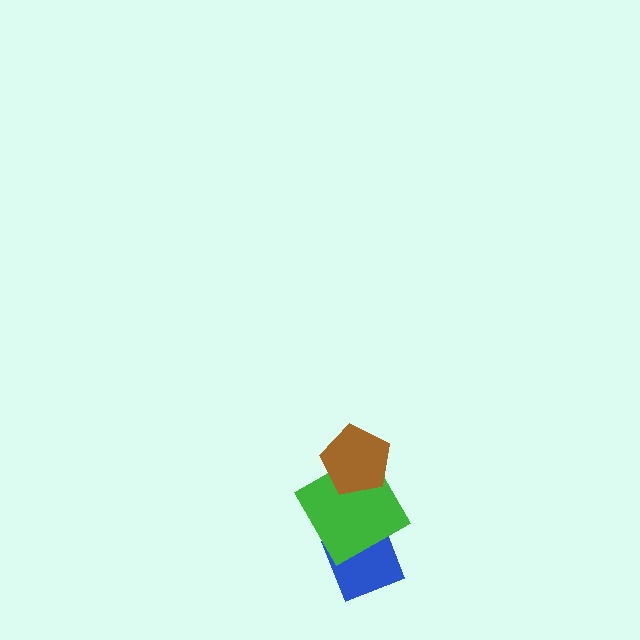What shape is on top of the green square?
The brown pentagon is on top of the green square.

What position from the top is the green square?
The green square is 2nd from the top.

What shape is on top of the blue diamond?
The green square is on top of the blue diamond.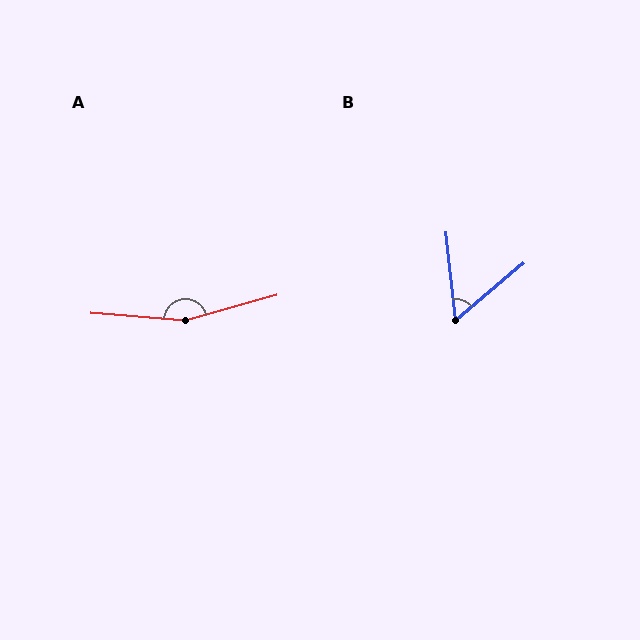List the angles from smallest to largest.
B (56°), A (160°).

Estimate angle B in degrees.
Approximately 56 degrees.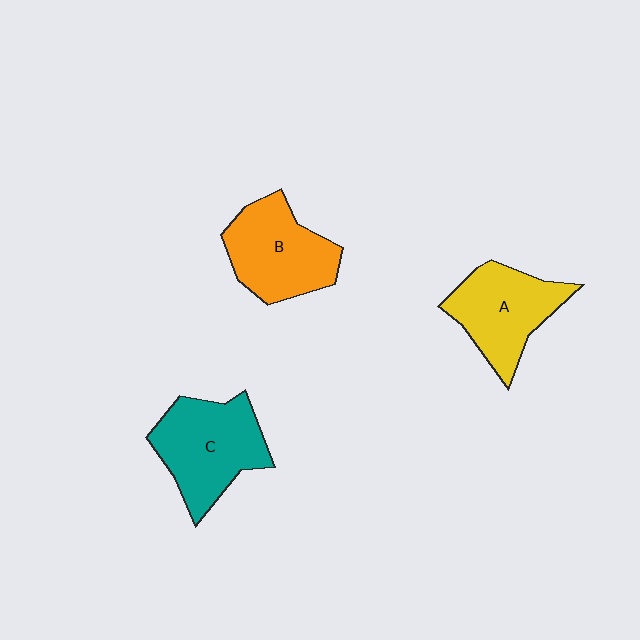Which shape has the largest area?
Shape C (teal).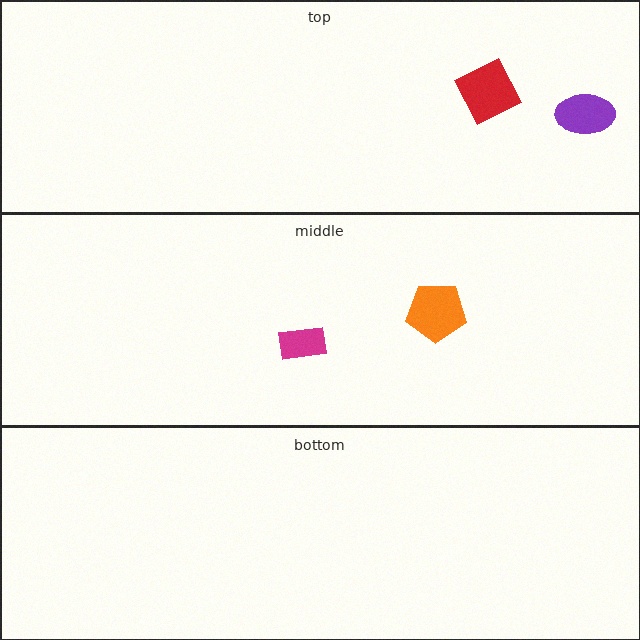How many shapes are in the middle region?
2.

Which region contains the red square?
The top region.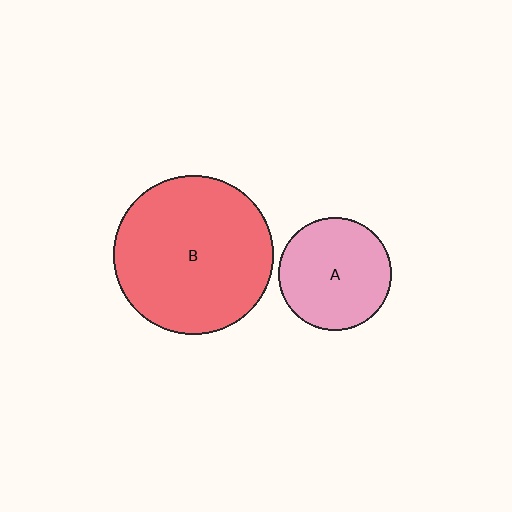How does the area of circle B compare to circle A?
Approximately 2.0 times.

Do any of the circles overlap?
No, none of the circles overlap.